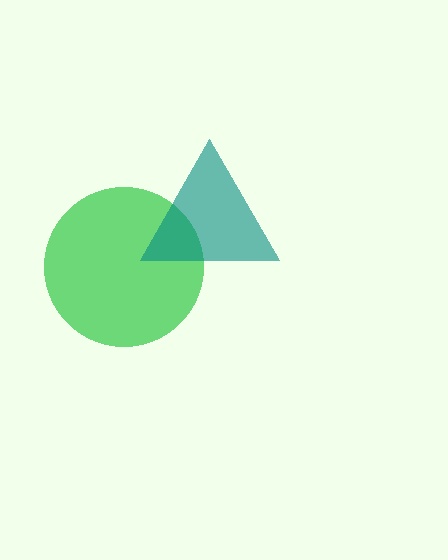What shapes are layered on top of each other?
The layered shapes are: a green circle, a teal triangle.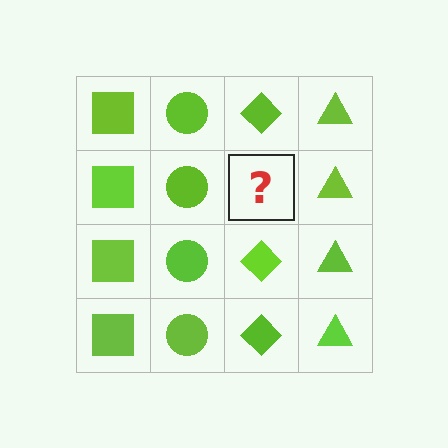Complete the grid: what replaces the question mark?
The question mark should be replaced with a lime diamond.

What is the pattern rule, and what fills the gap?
The rule is that each column has a consistent shape. The gap should be filled with a lime diamond.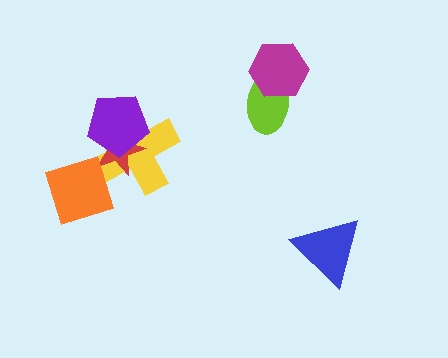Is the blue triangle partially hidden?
No, no other shape covers it.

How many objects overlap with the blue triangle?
0 objects overlap with the blue triangle.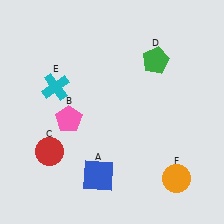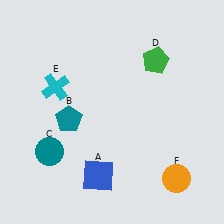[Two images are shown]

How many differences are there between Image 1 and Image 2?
There are 2 differences between the two images.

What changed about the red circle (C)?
In Image 1, C is red. In Image 2, it changed to teal.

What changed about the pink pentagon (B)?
In Image 1, B is pink. In Image 2, it changed to teal.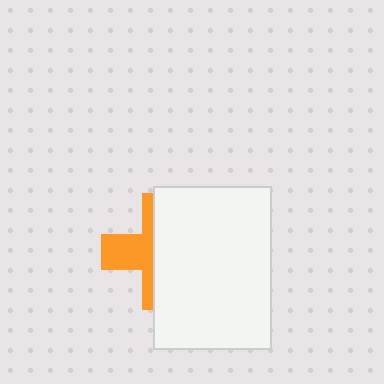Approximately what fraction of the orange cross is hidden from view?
Roughly 60% of the orange cross is hidden behind the white rectangle.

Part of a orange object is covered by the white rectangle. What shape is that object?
It is a cross.